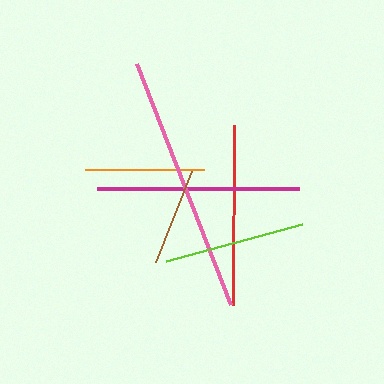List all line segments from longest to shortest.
From longest to shortest: pink, magenta, red, lime, orange, brown.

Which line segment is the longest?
The pink line is the longest at approximately 259 pixels.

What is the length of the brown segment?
The brown segment is approximately 98 pixels long.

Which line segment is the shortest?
The brown line is the shortest at approximately 98 pixels.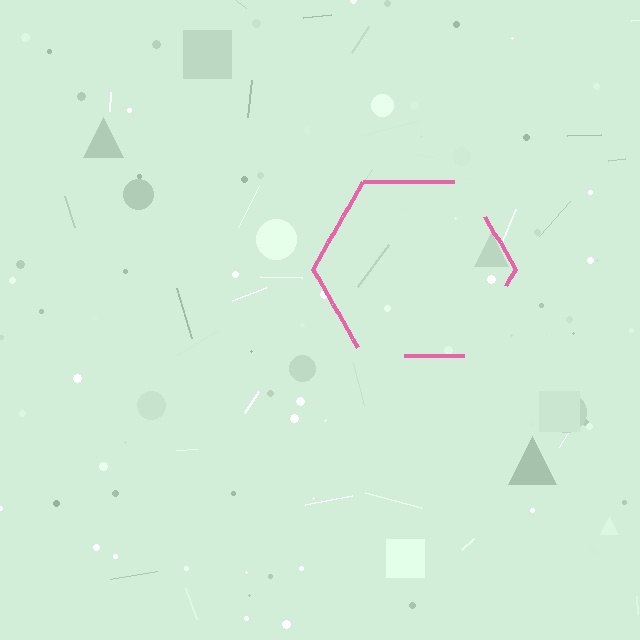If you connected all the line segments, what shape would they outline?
They would outline a hexagon.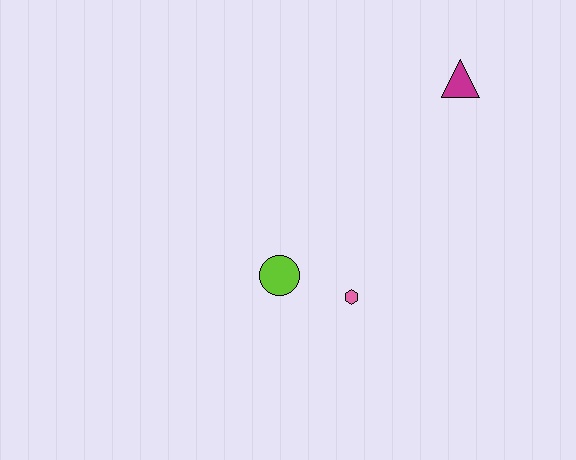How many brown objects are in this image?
There are no brown objects.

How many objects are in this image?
There are 3 objects.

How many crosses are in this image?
There are no crosses.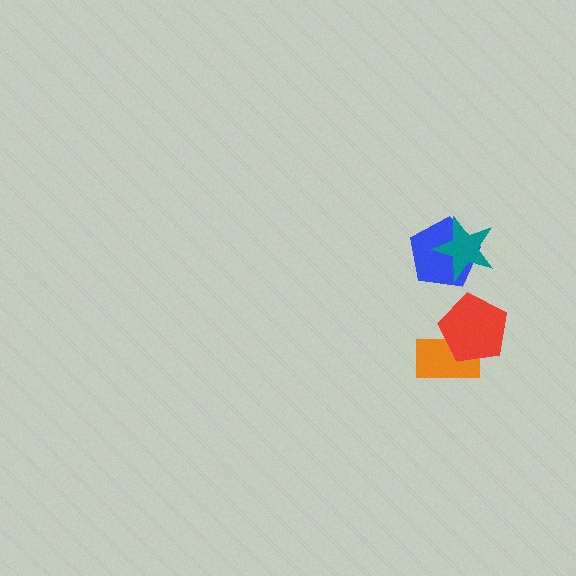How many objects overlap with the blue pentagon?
1 object overlaps with the blue pentagon.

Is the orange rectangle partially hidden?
Yes, it is partially covered by another shape.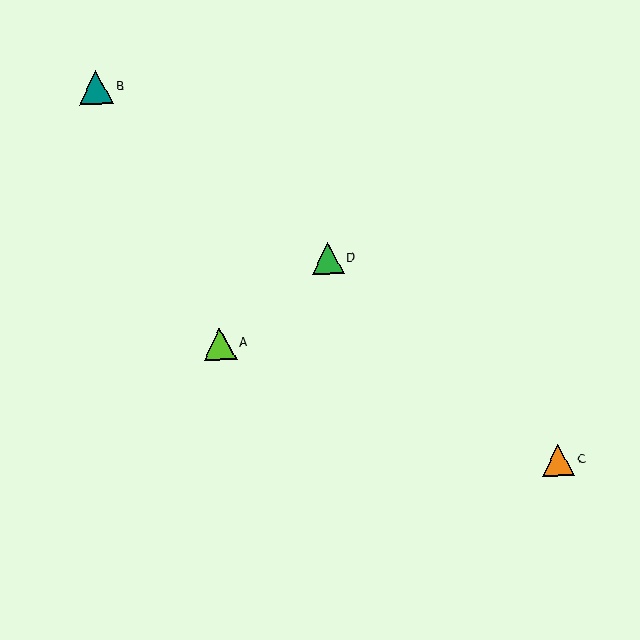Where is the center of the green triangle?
The center of the green triangle is at (328, 258).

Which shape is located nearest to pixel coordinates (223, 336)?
The lime triangle (labeled A) at (220, 344) is nearest to that location.